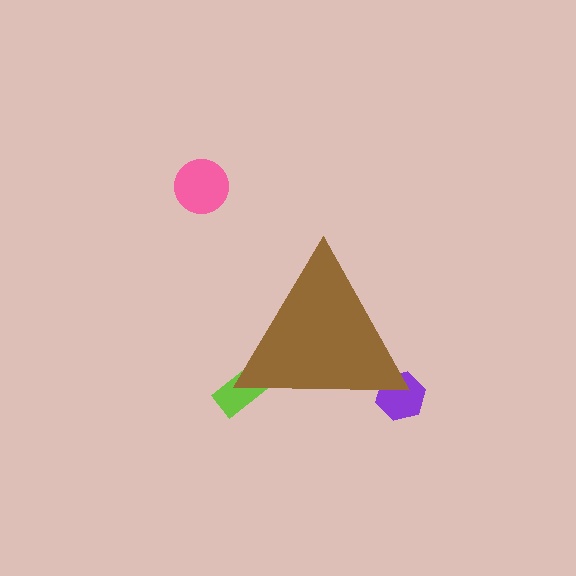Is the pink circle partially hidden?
No, the pink circle is fully visible.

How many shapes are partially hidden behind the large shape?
2 shapes are partially hidden.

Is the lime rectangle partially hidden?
Yes, the lime rectangle is partially hidden behind the brown triangle.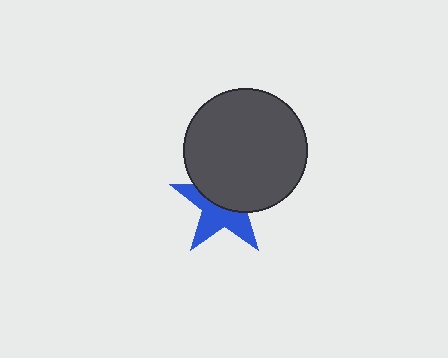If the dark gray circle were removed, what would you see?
You would see the complete blue star.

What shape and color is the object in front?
The object in front is a dark gray circle.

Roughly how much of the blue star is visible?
About half of it is visible (roughly 48%).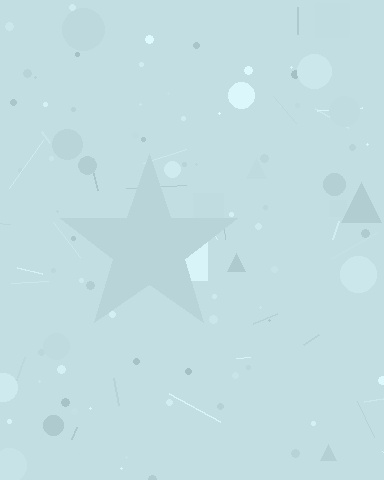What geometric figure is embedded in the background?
A star is embedded in the background.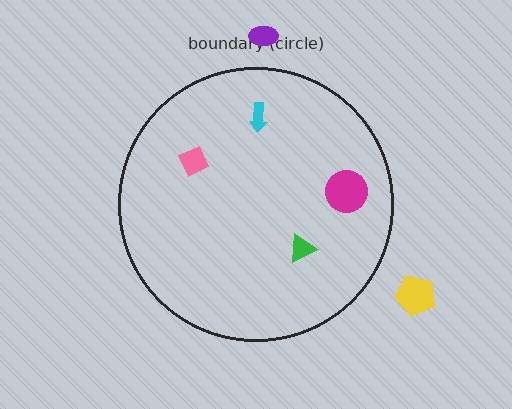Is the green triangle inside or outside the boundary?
Inside.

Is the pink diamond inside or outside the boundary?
Inside.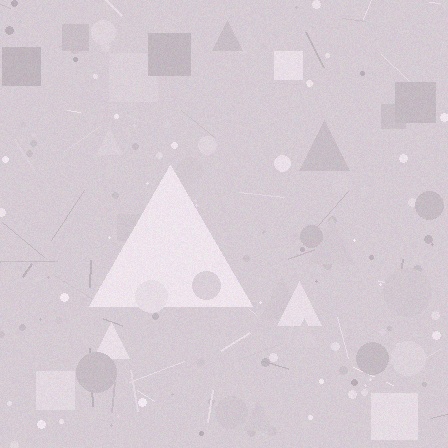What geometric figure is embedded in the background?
A triangle is embedded in the background.